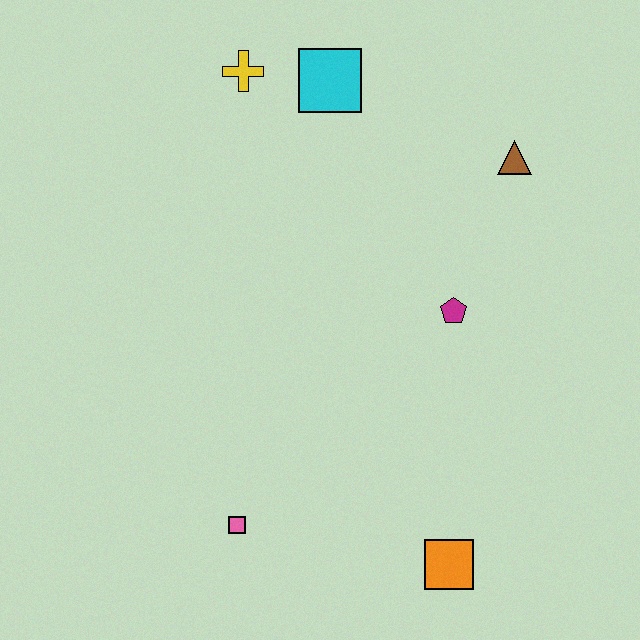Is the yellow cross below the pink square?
No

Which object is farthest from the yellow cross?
The orange square is farthest from the yellow cross.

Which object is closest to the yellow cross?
The cyan square is closest to the yellow cross.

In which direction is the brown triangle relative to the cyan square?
The brown triangle is to the right of the cyan square.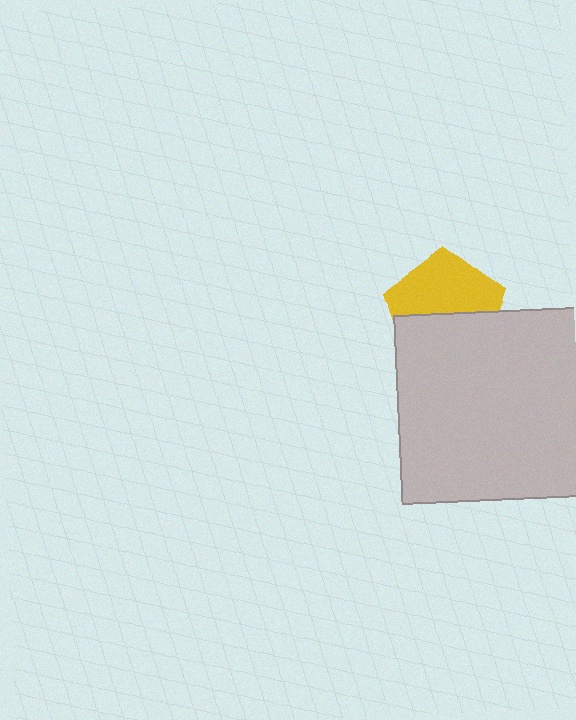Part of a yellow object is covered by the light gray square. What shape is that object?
It is a pentagon.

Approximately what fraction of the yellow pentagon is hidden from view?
Roughly 48% of the yellow pentagon is hidden behind the light gray square.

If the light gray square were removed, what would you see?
You would see the complete yellow pentagon.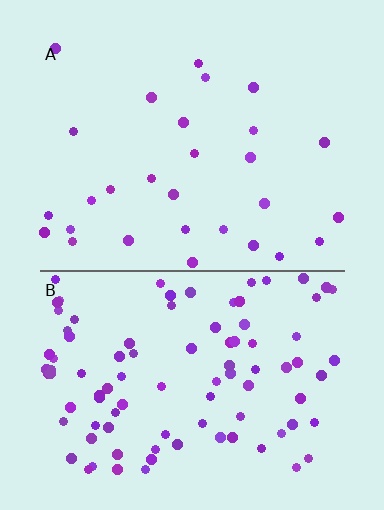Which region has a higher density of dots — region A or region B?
B (the bottom).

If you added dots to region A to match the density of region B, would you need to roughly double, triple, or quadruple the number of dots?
Approximately triple.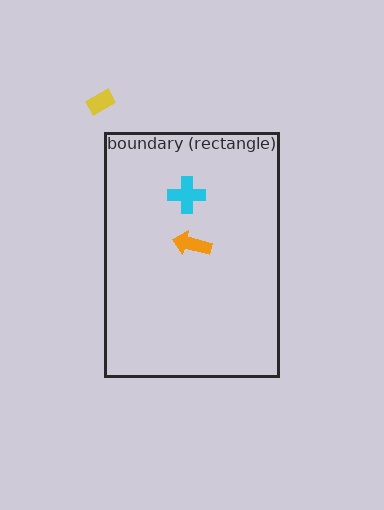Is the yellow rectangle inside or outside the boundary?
Outside.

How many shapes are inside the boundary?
2 inside, 1 outside.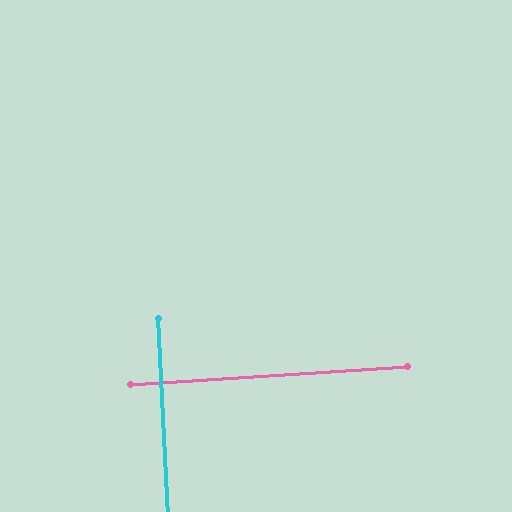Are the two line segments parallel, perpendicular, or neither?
Perpendicular — they meet at approximately 89°.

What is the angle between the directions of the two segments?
Approximately 89 degrees.